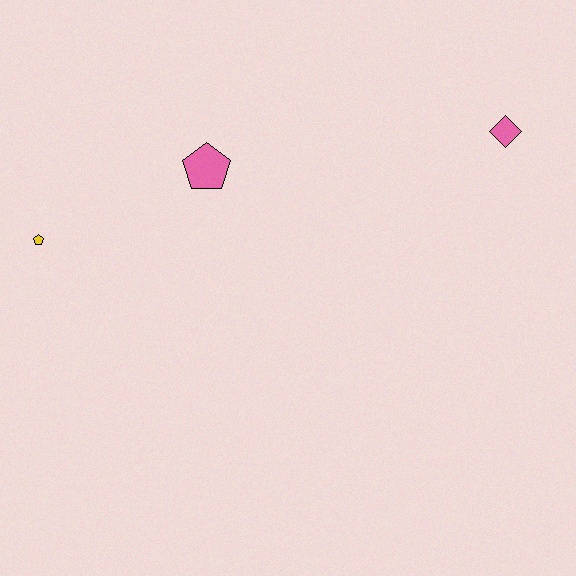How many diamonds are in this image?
There is 1 diamond.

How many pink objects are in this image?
There are 2 pink objects.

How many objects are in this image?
There are 3 objects.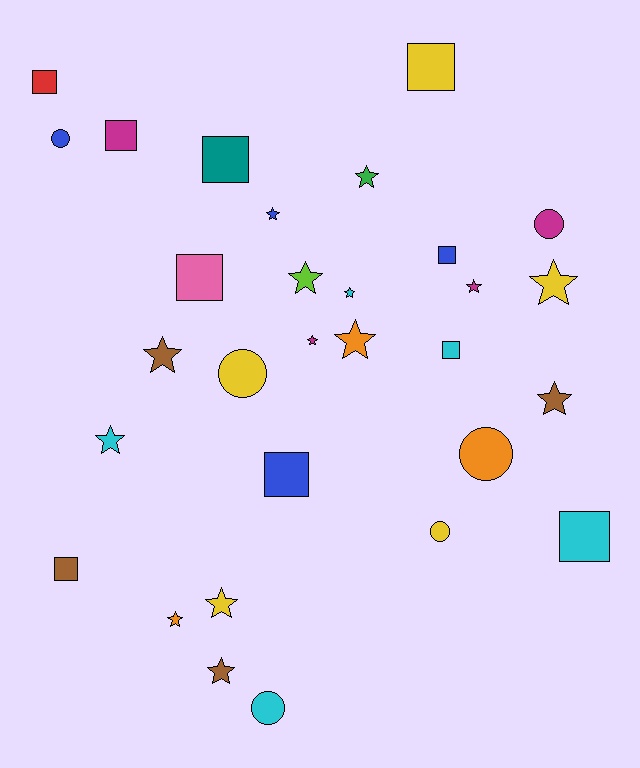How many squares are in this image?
There are 10 squares.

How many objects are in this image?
There are 30 objects.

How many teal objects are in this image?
There is 1 teal object.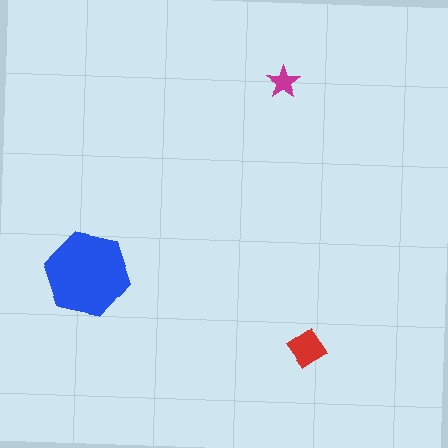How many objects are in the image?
There are 3 objects in the image.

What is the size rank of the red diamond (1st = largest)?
2nd.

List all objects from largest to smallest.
The blue hexagon, the red diamond, the magenta star.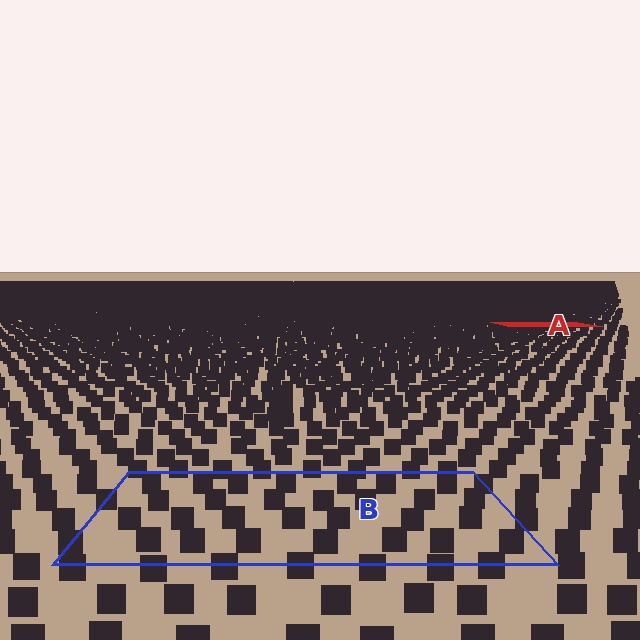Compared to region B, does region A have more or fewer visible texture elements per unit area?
Region A has more texture elements per unit area — they are packed more densely because it is farther away.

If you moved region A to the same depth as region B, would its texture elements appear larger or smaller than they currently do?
They would appear larger. At a closer depth, the same texture elements are projected at a bigger on-screen size.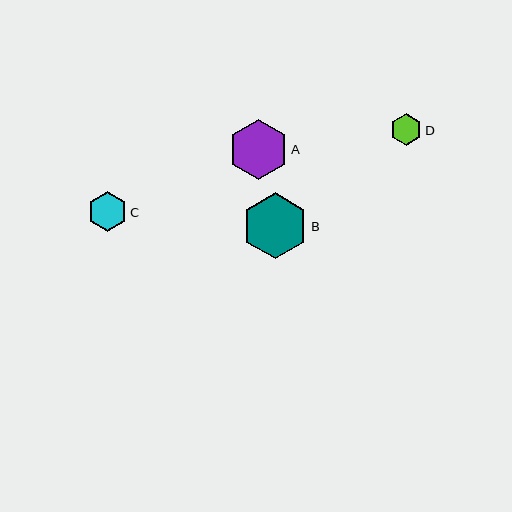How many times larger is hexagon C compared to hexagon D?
Hexagon C is approximately 1.3 times the size of hexagon D.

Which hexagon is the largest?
Hexagon B is the largest with a size of approximately 66 pixels.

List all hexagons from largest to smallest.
From largest to smallest: B, A, C, D.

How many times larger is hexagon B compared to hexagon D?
Hexagon B is approximately 2.1 times the size of hexagon D.